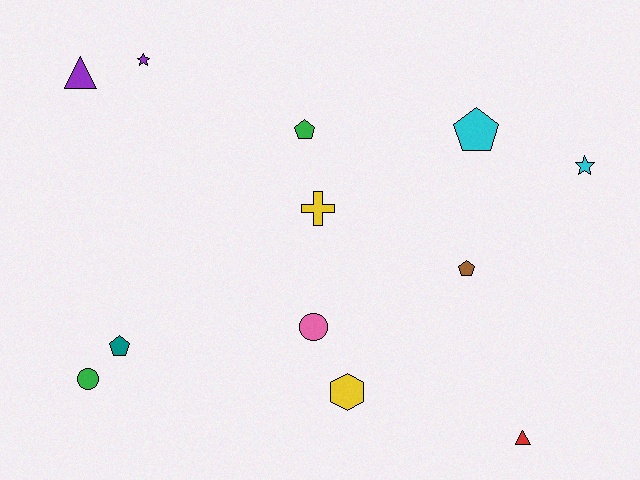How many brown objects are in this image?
There is 1 brown object.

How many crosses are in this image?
There is 1 cross.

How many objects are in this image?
There are 12 objects.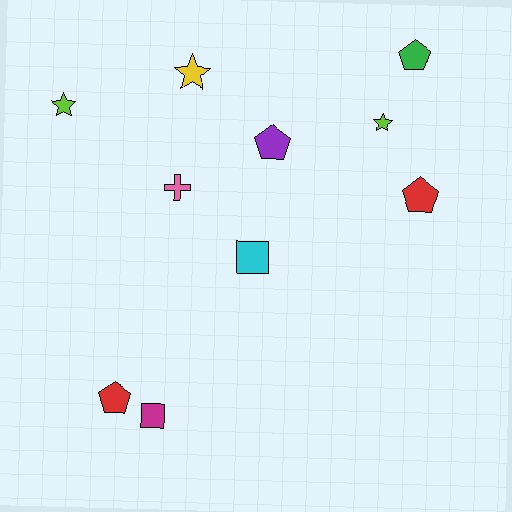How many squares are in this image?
There are 2 squares.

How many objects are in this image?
There are 10 objects.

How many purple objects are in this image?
There is 1 purple object.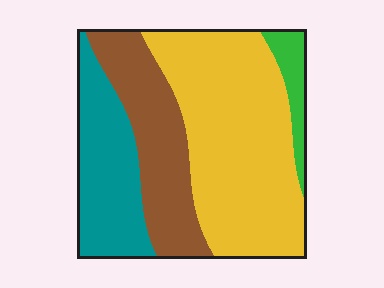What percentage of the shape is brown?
Brown covers around 25% of the shape.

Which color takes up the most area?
Yellow, at roughly 50%.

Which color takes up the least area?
Green, at roughly 5%.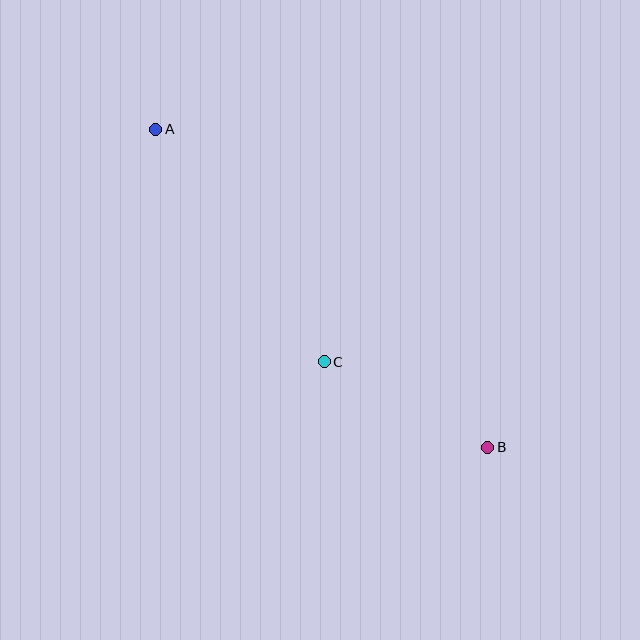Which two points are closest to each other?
Points B and C are closest to each other.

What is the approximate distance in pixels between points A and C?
The distance between A and C is approximately 287 pixels.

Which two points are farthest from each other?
Points A and B are farthest from each other.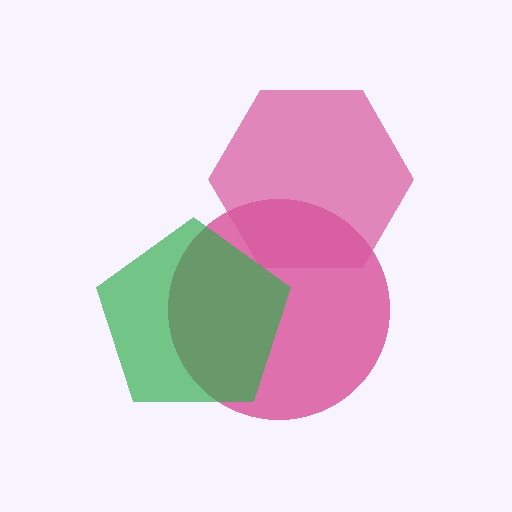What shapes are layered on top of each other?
The layered shapes are: a magenta circle, a pink hexagon, a green pentagon.